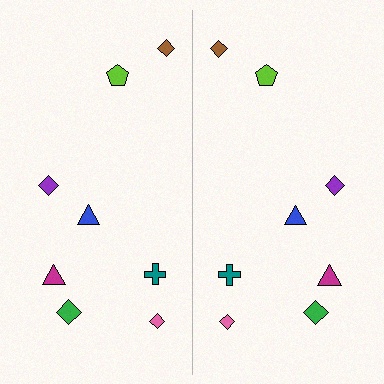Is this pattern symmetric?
Yes, this pattern has bilateral (reflection) symmetry.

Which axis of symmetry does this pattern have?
The pattern has a vertical axis of symmetry running through the center of the image.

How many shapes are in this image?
There are 16 shapes in this image.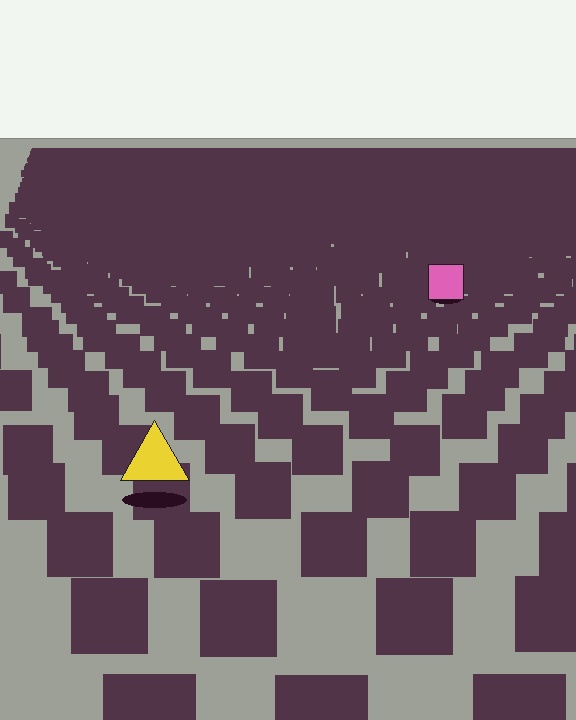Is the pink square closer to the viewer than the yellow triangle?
No. The yellow triangle is closer — you can tell from the texture gradient: the ground texture is coarser near it.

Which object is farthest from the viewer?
The pink square is farthest from the viewer. It appears smaller and the ground texture around it is denser.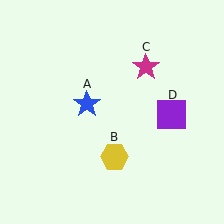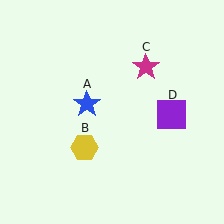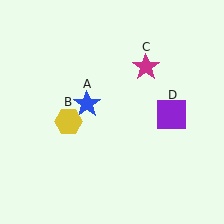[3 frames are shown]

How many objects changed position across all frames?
1 object changed position: yellow hexagon (object B).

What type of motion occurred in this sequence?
The yellow hexagon (object B) rotated clockwise around the center of the scene.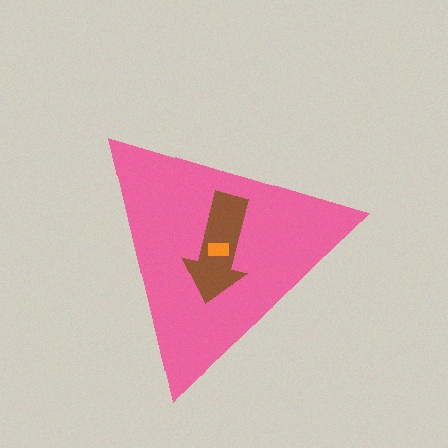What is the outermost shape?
The pink triangle.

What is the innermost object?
The orange rectangle.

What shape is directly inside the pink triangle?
The brown arrow.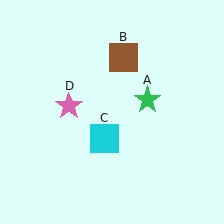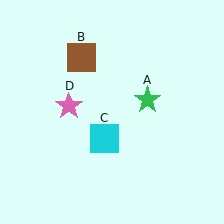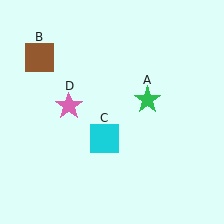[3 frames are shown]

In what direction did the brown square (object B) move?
The brown square (object B) moved left.